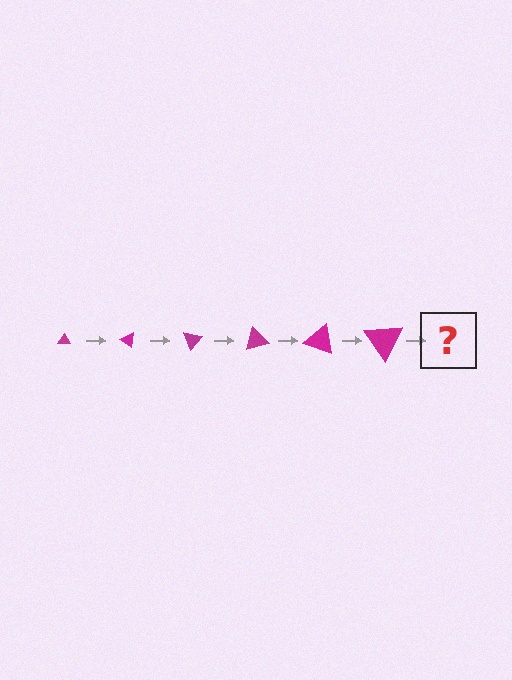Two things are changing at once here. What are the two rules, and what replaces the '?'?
The two rules are that the triangle grows larger each step and it rotates 35 degrees each step. The '?' should be a triangle, larger than the previous one and rotated 210 degrees from the start.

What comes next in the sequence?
The next element should be a triangle, larger than the previous one and rotated 210 degrees from the start.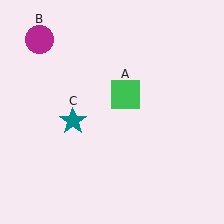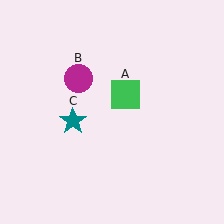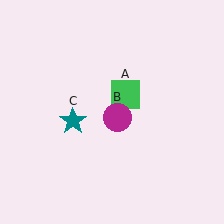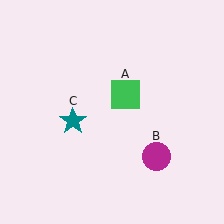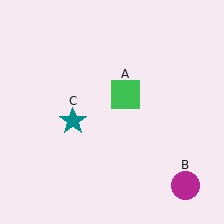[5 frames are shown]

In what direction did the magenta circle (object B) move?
The magenta circle (object B) moved down and to the right.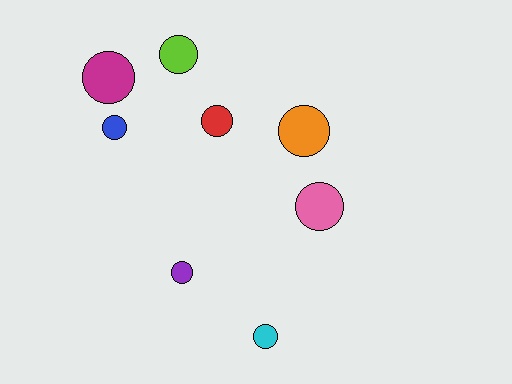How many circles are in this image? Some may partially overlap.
There are 8 circles.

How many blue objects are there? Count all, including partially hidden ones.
There is 1 blue object.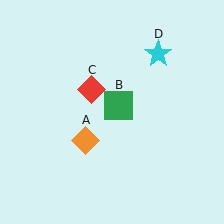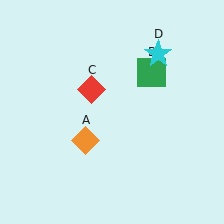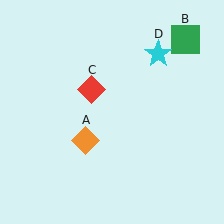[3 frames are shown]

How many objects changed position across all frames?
1 object changed position: green square (object B).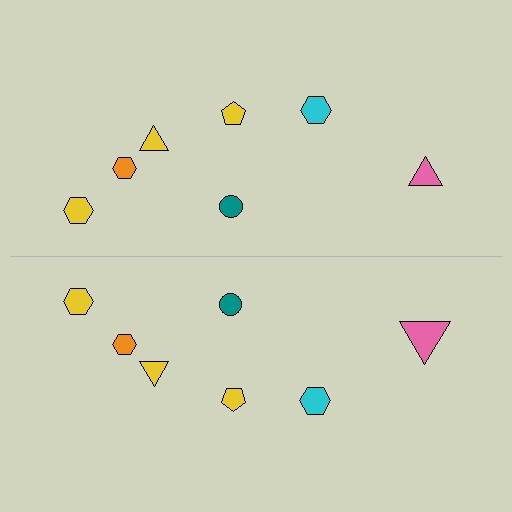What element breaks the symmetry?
The pink triangle on the bottom side has a different size than its mirror counterpart.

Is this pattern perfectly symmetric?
No, the pattern is not perfectly symmetric. The pink triangle on the bottom side has a different size than its mirror counterpart.